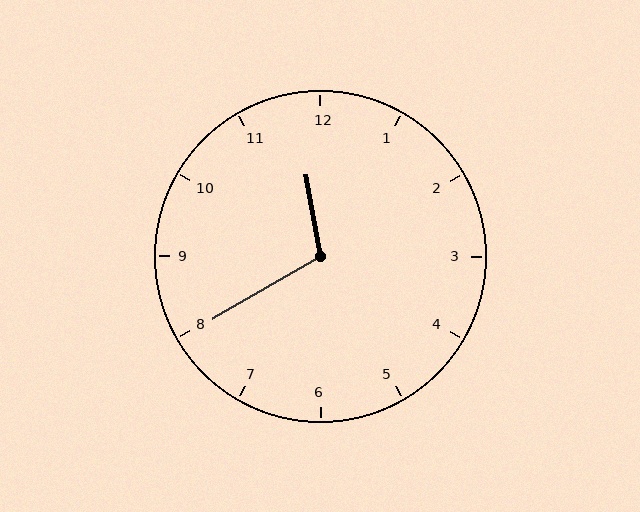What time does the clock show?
11:40.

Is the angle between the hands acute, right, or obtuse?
It is obtuse.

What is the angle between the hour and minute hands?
Approximately 110 degrees.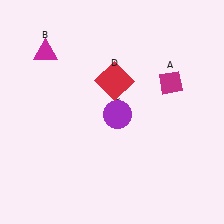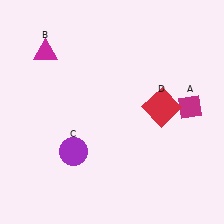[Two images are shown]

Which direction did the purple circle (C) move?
The purple circle (C) moved left.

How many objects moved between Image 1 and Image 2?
3 objects moved between the two images.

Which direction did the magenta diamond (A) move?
The magenta diamond (A) moved down.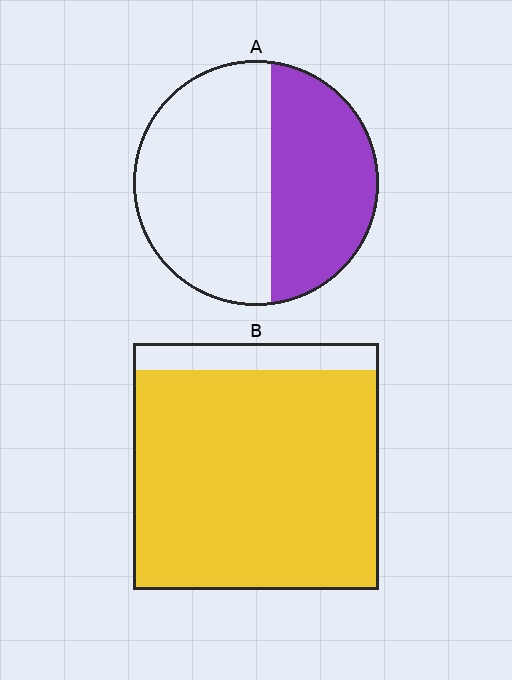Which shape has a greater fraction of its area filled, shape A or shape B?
Shape B.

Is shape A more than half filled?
No.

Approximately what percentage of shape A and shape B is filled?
A is approximately 40% and B is approximately 90%.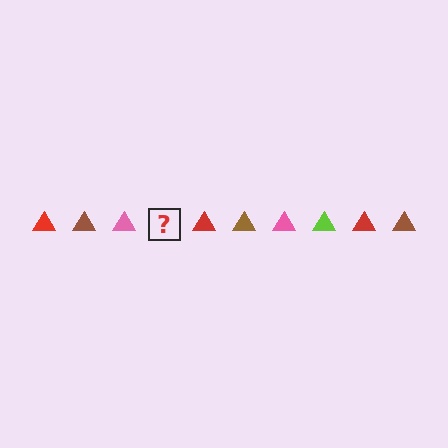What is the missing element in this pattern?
The missing element is a lime triangle.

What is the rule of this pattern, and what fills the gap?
The rule is that the pattern cycles through red, brown, pink, lime triangles. The gap should be filled with a lime triangle.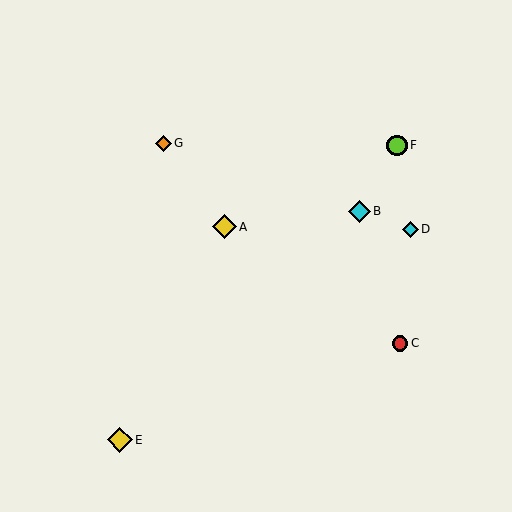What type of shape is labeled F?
Shape F is a lime circle.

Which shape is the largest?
The yellow diamond (labeled E) is the largest.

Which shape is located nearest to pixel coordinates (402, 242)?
The cyan diamond (labeled D) at (410, 229) is nearest to that location.